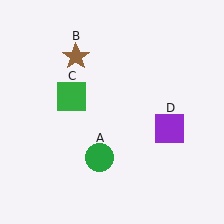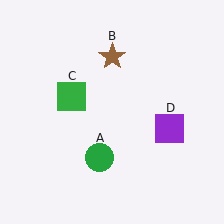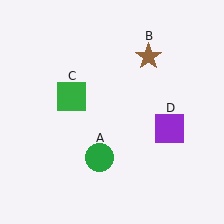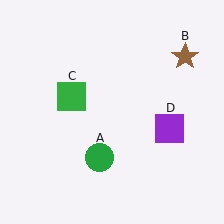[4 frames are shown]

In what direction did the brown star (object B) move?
The brown star (object B) moved right.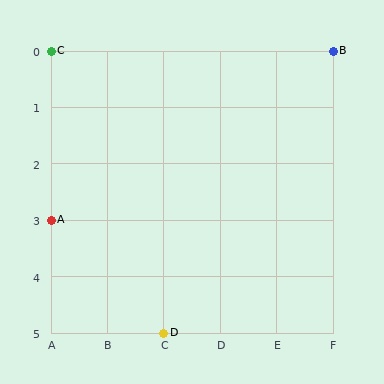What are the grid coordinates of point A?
Point A is at grid coordinates (A, 3).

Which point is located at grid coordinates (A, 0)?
Point C is at (A, 0).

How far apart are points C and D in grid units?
Points C and D are 2 columns and 5 rows apart (about 5.4 grid units diagonally).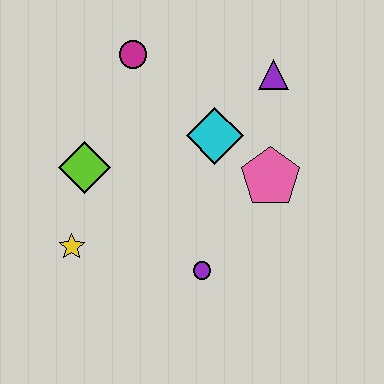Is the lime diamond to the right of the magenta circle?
No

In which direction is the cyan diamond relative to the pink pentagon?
The cyan diamond is to the left of the pink pentagon.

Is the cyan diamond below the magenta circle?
Yes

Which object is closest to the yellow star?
The lime diamond is closest to the yellow star.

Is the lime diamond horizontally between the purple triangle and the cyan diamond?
No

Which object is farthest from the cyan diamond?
The yellow star is farthest from the cyan diamond.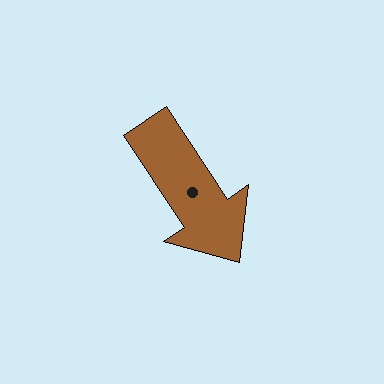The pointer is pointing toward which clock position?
Roughly 5 o'clock.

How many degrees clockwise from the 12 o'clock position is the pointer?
Approximately 146 degrees.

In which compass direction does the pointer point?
Southeast.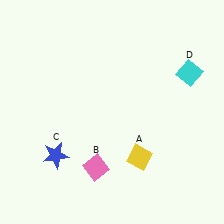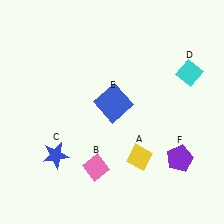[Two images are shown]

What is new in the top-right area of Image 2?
A blue square (E) was added in the top-right area of Image 2.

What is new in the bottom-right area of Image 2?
A purple pentagon (F) was added in the bottom-right area of Image 2.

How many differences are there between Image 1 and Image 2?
There are 2 differences between the two images.